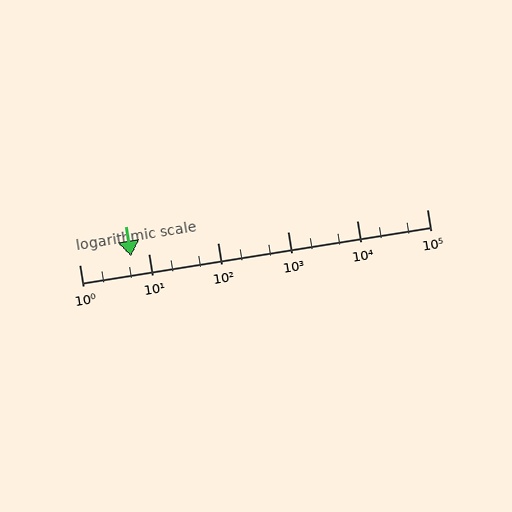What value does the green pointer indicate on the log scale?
The pointer indicates approximately 5.6.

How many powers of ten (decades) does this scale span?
The scale spans 5 decades, from 1 to 100000.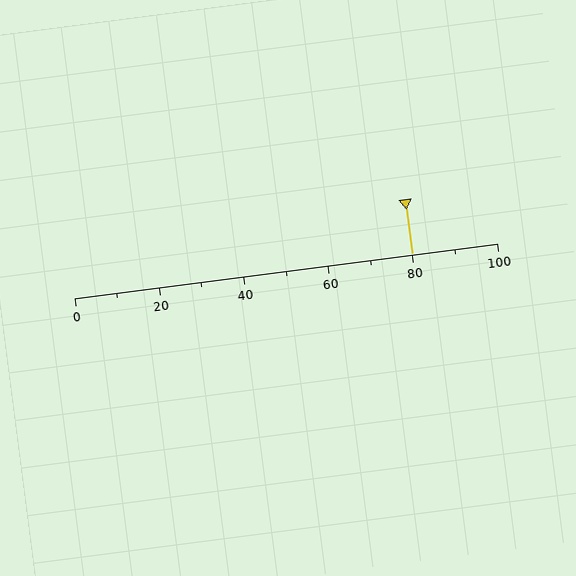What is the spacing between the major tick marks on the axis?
The major ticks are spaced 20 apart.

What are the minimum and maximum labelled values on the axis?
The axis runs from 0 to 100.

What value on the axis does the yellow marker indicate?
The marker indicates approximately 80.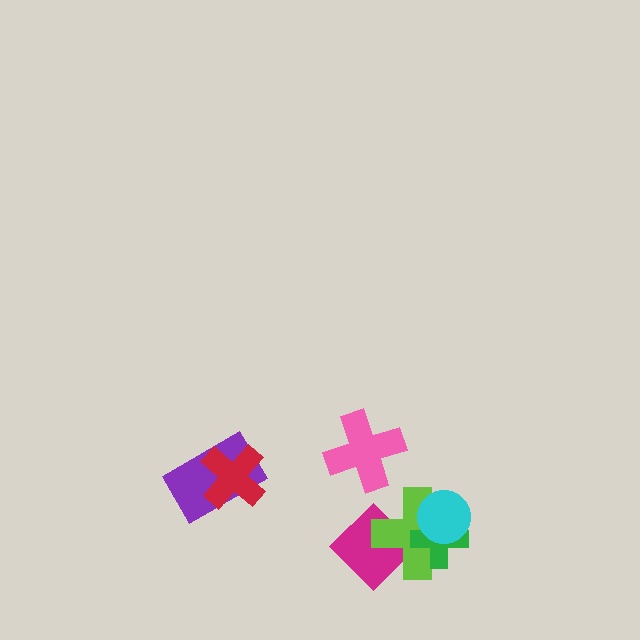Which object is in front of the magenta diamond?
The lime cross is in front of the magenta diamond.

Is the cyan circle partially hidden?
No, no other shape covers it.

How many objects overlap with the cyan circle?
2 objects overlap with the cyan circle.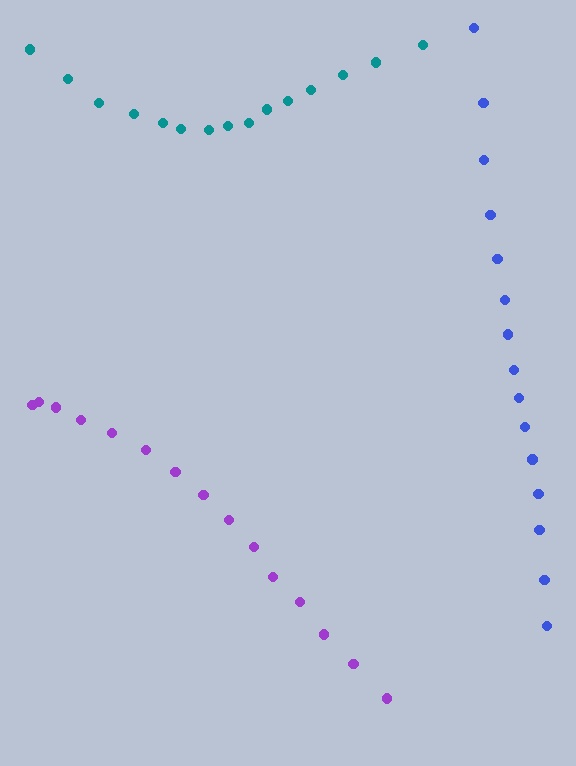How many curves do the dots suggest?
There are 3 distinct paths.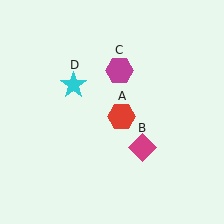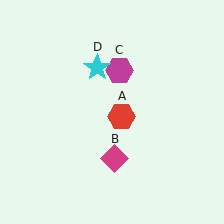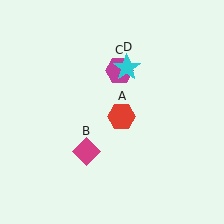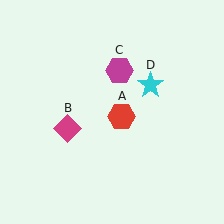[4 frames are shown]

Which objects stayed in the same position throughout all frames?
Red hexagon (object A) and magenta hexagon (object C) remained stationary.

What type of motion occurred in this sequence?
The magenta diamond (object B), cyan star (object D) rotated clockwise around the center of the scene.